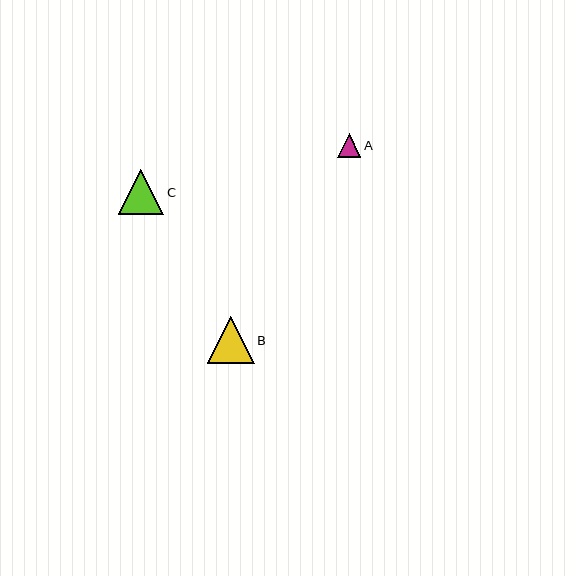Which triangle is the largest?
Triangle B is the largest with a size of approximately 47 pixels.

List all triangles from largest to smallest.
From largest to smallest: B, C, A.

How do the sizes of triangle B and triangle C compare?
Triangle B and triangle C are approximately the same size.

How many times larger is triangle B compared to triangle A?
Triangle B is approximately 2.0 times the size of triangle A.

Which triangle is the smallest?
Triangle A is the smallest with a size of approximately 24 pixels.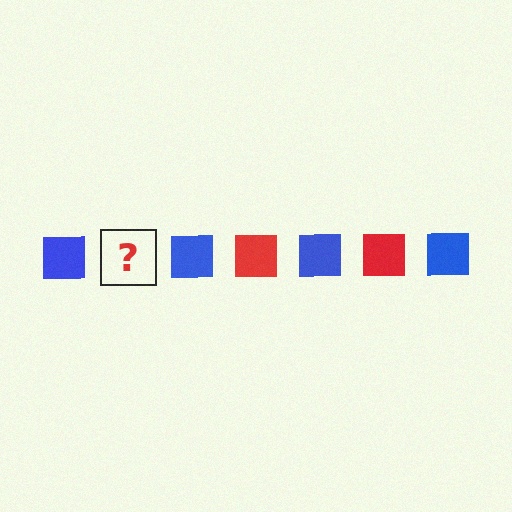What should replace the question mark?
The question mark should be replaced with a red square.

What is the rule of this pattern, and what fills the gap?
The rule is that the pattern cycles through blue, red squares. The gap should be filled with a red square.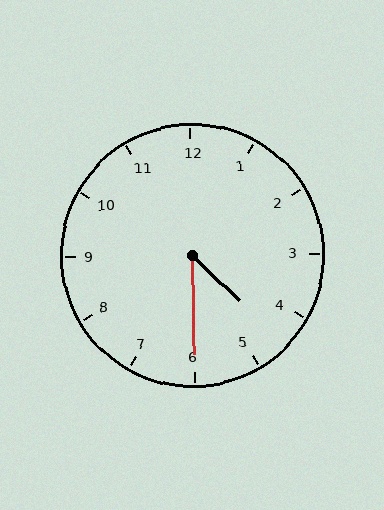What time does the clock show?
4:30.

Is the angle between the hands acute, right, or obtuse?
It is acute.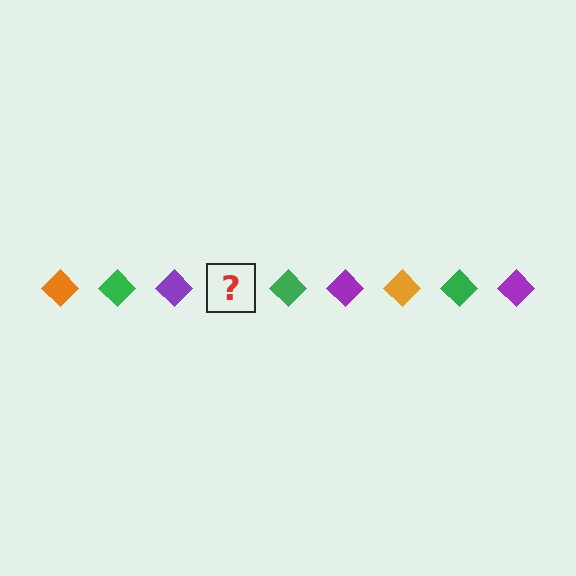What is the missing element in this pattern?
The missing element is an orange diamond.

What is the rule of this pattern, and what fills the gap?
The rule is that the pattern cycles through orange, green, purple diamonds. The gap should be filled with an orange diamond.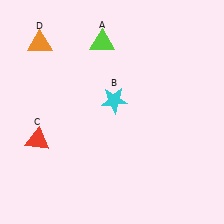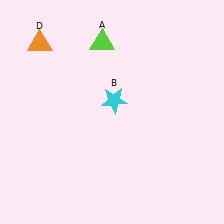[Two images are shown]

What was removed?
The red triangle (C) was removed in Image 2.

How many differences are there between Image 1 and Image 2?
There is 1 difference between the two images.